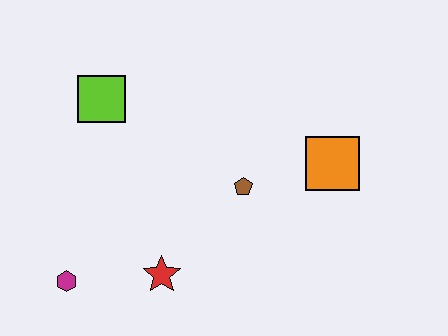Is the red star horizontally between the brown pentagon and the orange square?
No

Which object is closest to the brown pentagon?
The orange square is closest to the brown pentagon.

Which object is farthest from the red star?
The orange square is farthest from the red star.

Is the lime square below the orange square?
No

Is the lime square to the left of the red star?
Yes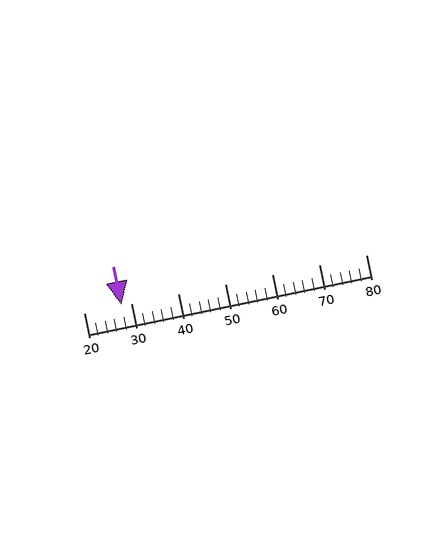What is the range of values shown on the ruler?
The ruler shows values from 20 to 80.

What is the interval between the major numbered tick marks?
The major tick marks are spaced 10 units apart.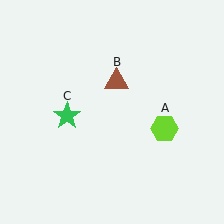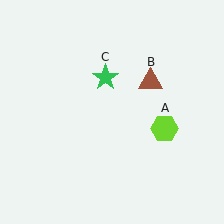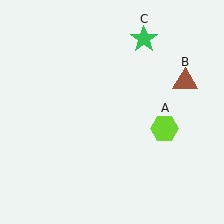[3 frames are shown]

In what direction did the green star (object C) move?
The green star (object C) moved up and to the right.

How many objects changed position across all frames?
2 objects changed position: brown triangle (object B), green star (object C).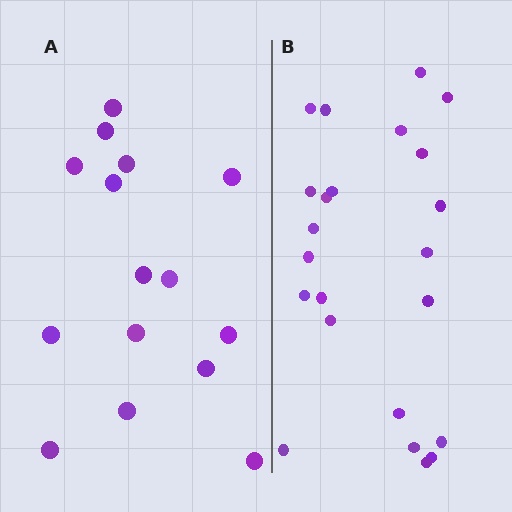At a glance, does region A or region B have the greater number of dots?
Region B (the right region) has more dots.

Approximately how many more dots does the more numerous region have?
Region B has roughly 8 or so more dots than region A.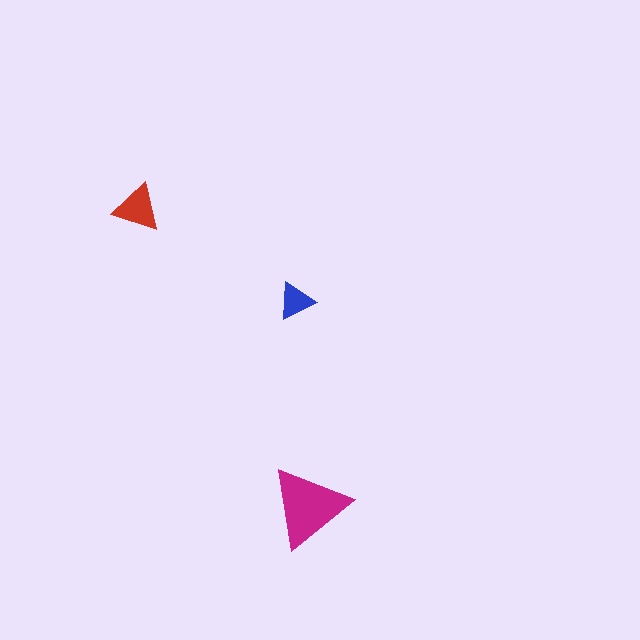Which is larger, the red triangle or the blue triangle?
The red one.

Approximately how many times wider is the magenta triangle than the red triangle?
About 1.5 times wider.